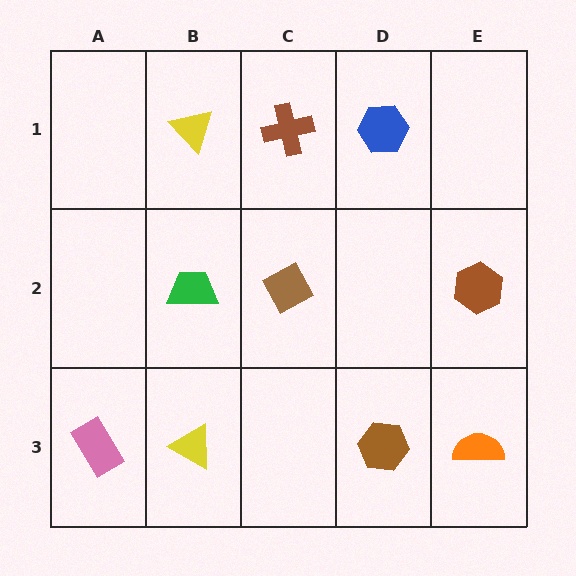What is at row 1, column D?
A blue hexagon.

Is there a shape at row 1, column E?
No, that cell is empty.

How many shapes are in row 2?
3 shapes.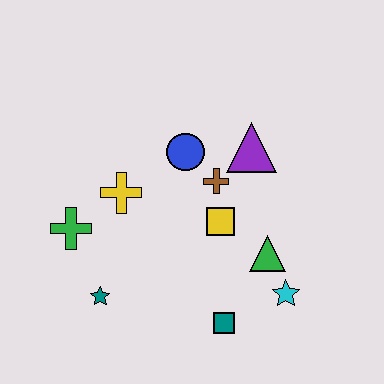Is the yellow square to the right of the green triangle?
No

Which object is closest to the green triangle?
The cyan star is closest to the green triangle.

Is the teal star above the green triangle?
No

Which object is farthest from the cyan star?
The green cross is farthest from the cyan star.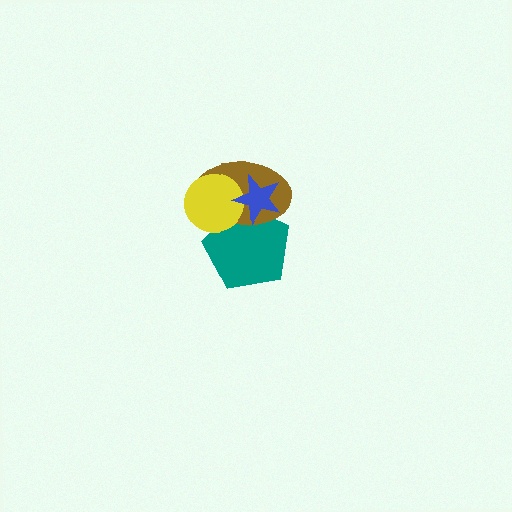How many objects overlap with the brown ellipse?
3 objects overlap with the brown ellipse.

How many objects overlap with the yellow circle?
3 objects overlap with the yellow circle.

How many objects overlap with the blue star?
3 objects overlap with the blue star.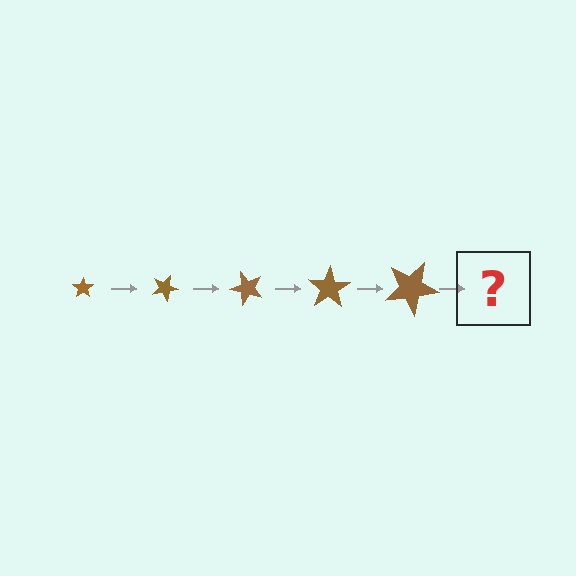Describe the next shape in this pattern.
It should be a star, larger than the previous one and rotated 125 degrees from the start.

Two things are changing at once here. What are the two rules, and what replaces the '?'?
The two rules are that the star grows larger each step and it rotates 25 degrees each step. The '?' should be a star, larger than the previous one and rotated 125 degrees from the start.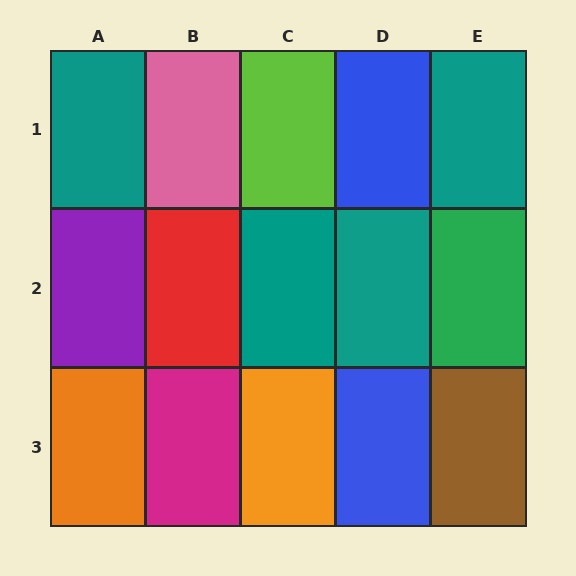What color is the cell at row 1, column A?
Teal.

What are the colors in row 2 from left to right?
Purple, red, teal, teal, green.